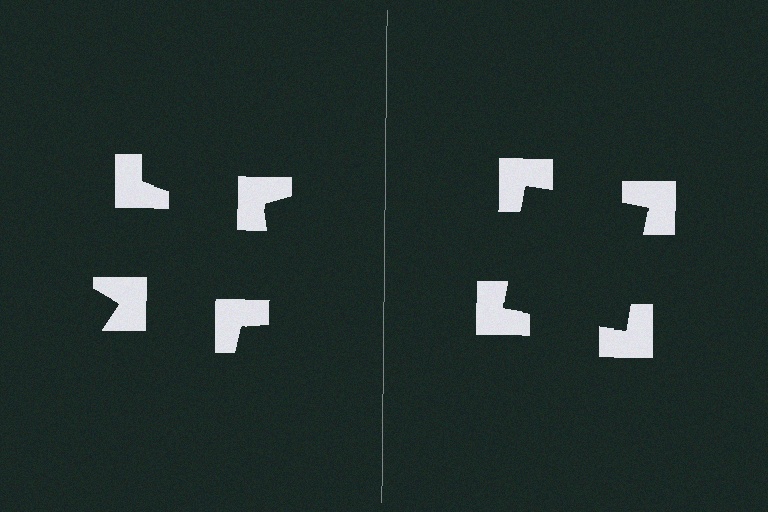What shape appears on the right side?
An illusory square.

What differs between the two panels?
The notched squares are positioned identically on both sides; only the wedge orientations differ. On the right they align to a square; on the left they are misaligned.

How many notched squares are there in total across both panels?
8 — 4 on each side.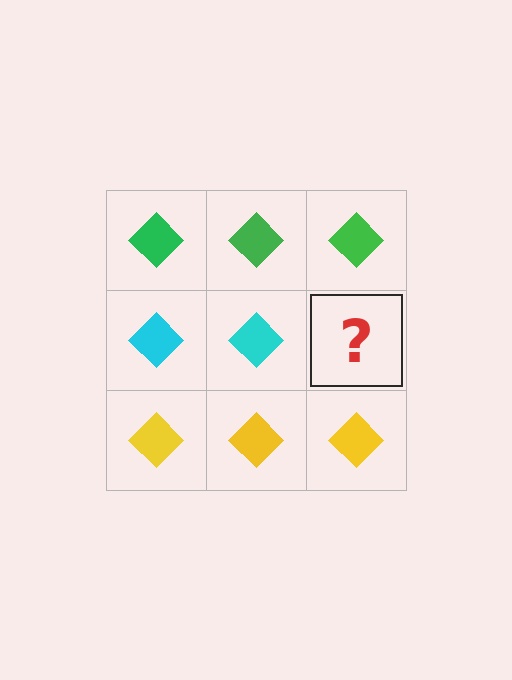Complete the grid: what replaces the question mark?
The question mark should be replaced with a cyan diamond.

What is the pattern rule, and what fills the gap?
The rule is that each row has a consistent color. The gap should be filled with a cyan diamond.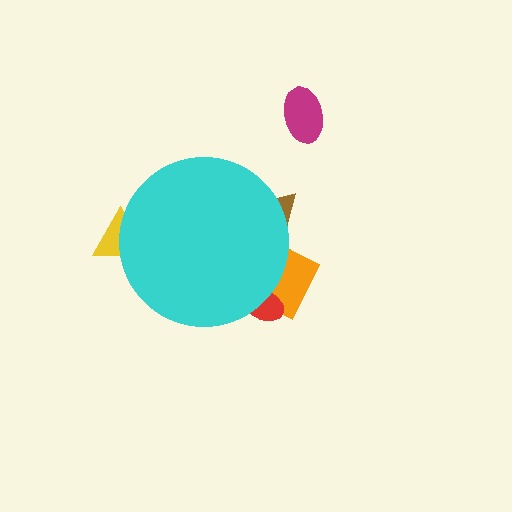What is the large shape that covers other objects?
A cyan circle.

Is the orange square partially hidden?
Yes, the orange square is partially hidden behind the cyan circle.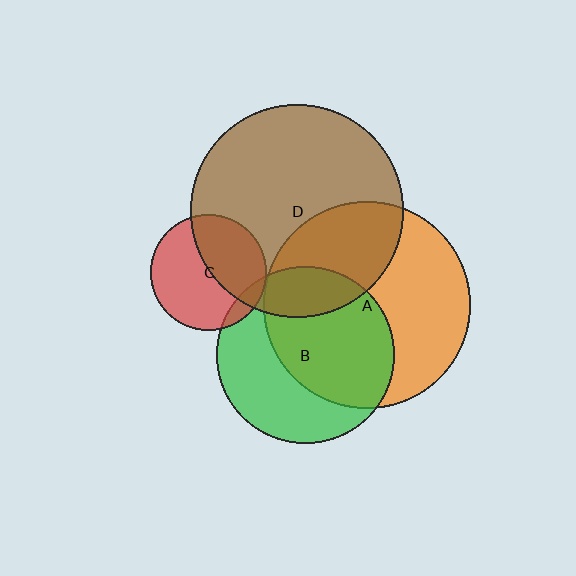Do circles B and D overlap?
Yes.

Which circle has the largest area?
Circle D (brown).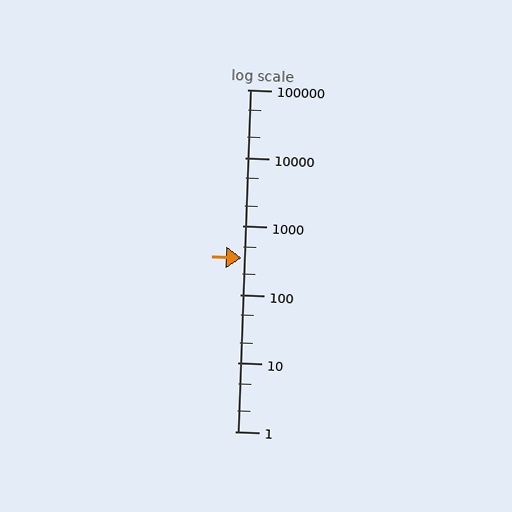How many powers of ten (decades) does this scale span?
The scale spans 5 decades, from 1 to 100000.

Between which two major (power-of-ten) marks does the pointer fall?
The pointer is between 100 and 1000.